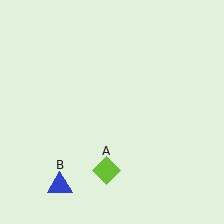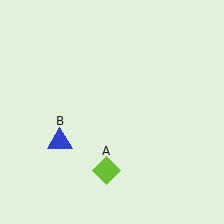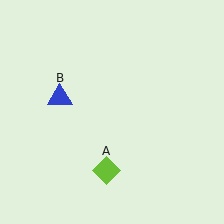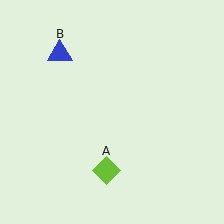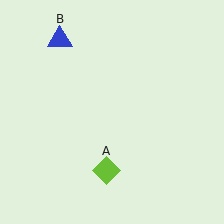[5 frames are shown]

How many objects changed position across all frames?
1 object changed position: blue triangle (object B).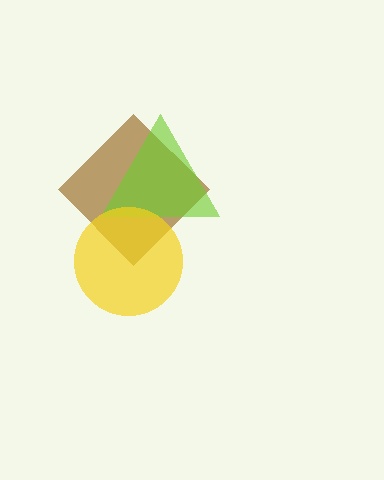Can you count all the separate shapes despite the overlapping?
Yes, there are 3 separate shapes.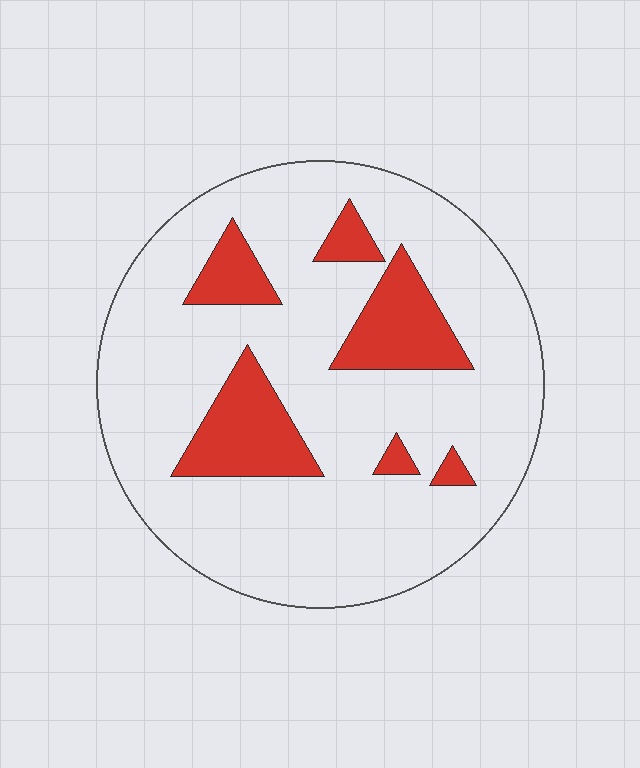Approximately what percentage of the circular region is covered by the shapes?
Approximately 20%.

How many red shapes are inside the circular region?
6.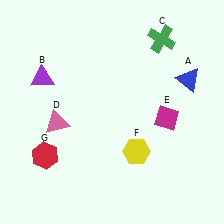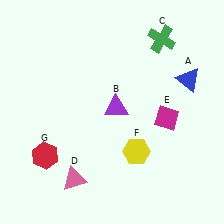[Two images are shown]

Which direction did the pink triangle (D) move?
The pink triangle (D) moved down.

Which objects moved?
The objects that moved are: the purple triangle (B), the pink triangle (D).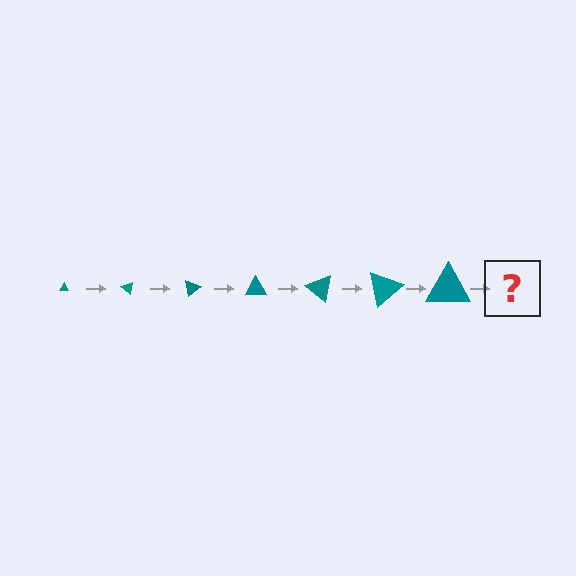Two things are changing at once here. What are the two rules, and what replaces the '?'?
The two rules are that the triangle grows larger each step and it rotates 40 degrees each step. The '?' should be a triangle, larger than the previous one and rotated 280 degrees from the start.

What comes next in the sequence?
The next element should be a triangle, larger than the previous one and rotated 280 degrees from the start.